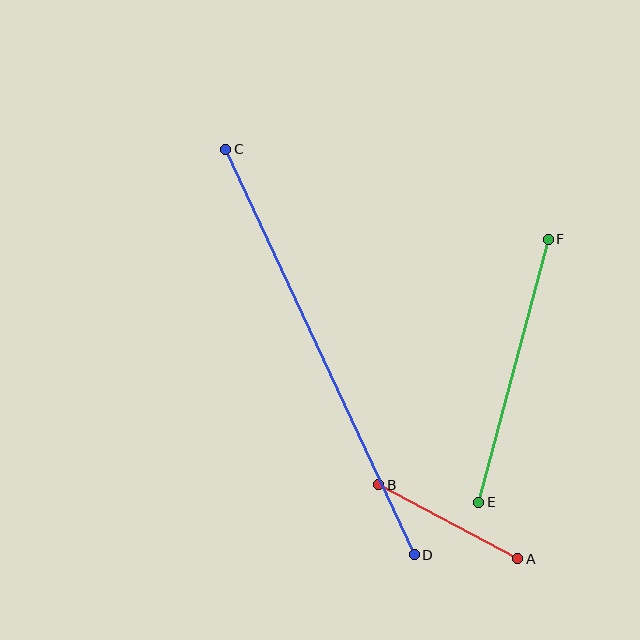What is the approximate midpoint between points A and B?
The midpoint is at approximately (448, 522) pixels.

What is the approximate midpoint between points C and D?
The midpoint is at approximately (320, 352) pixels.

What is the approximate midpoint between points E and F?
The midpoint is at approximately (514, 371) pixels.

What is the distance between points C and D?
The distance is approximately 448 pixels.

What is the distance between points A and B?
The distance is approximately 158 pixels.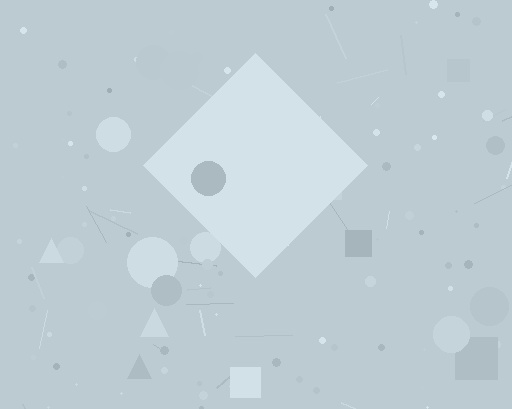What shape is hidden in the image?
A diamond is hidden in the image.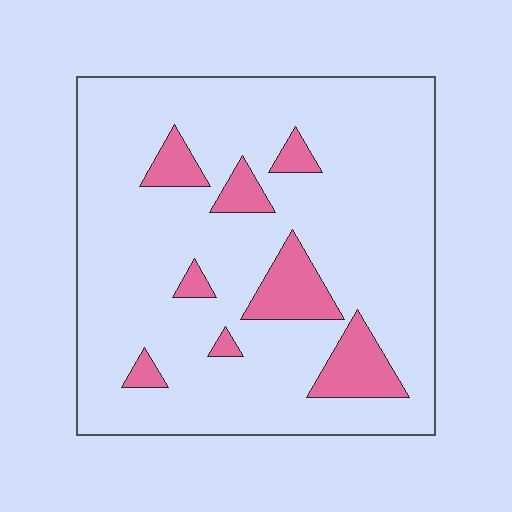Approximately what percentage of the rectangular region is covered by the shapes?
Approximately 15%.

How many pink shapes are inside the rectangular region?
8.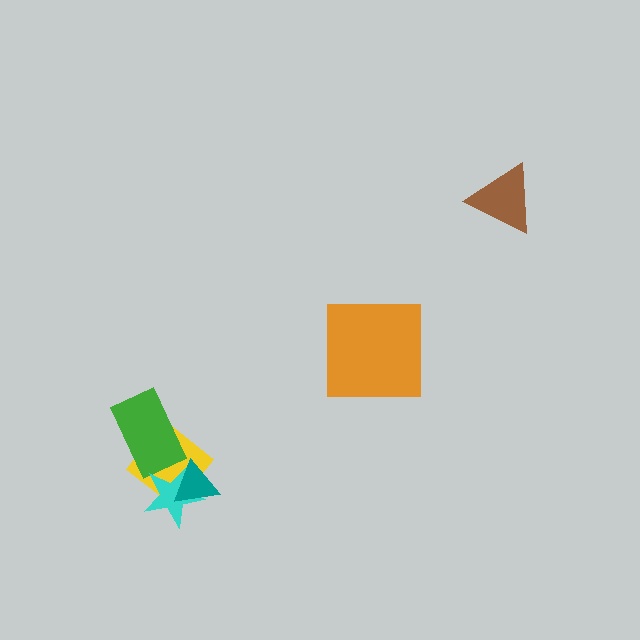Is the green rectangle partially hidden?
No, no other shape covers it.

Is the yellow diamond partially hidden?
Yes, it is partially covered by another shape.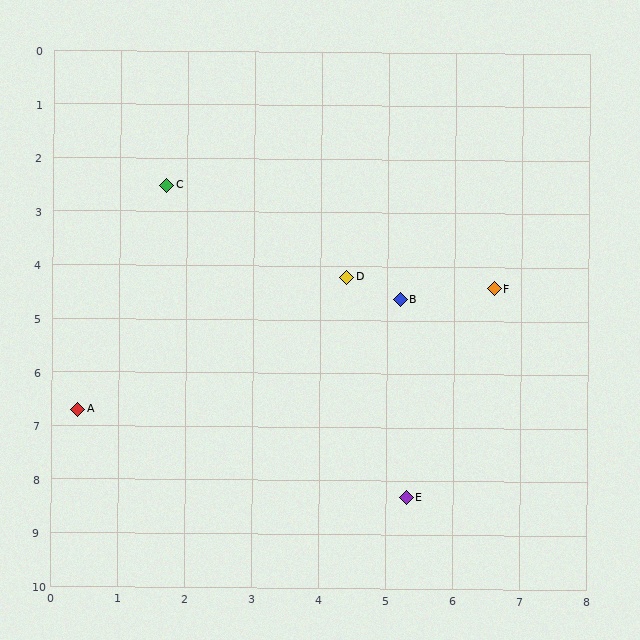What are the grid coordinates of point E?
Point E is at approximately (5.3, 8.3).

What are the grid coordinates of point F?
Point F is at approximately (6.6, 4.4).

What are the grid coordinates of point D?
Point D is at approximately (4.4, 4.2).